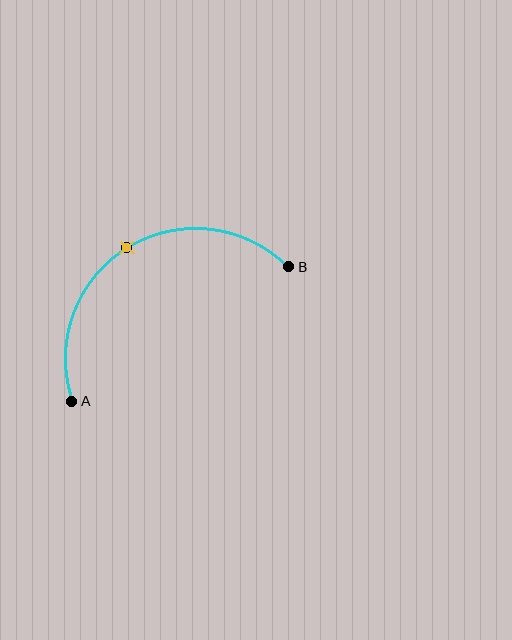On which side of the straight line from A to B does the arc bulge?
The arc bulges above the straight line connecting A and B.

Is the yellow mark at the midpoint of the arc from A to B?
Yes. The yellow mark lies on the arc at equal arc-length from both A and B — it is the arc midpoint.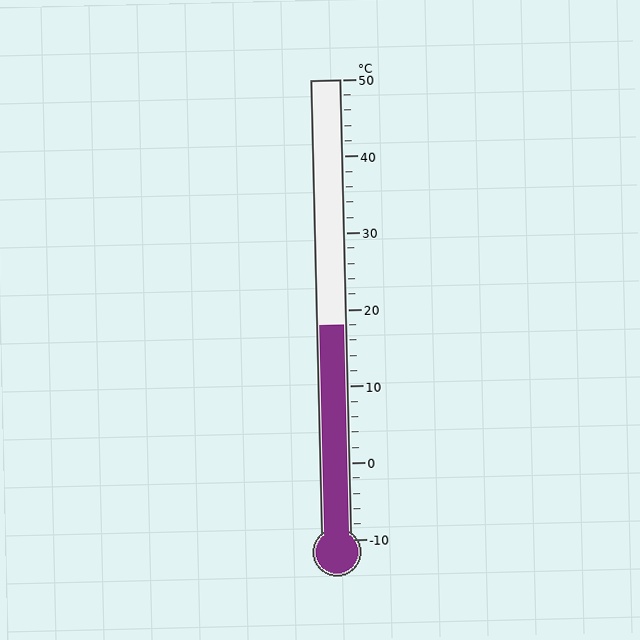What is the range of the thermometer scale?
The thermometer scale ranges from -10°C to 50°C.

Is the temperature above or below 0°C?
The temperature is above 0°C.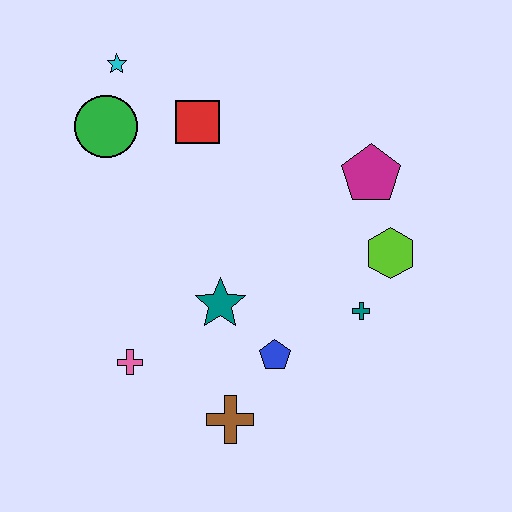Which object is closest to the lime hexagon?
The teal cross is closest to the lime hexagon.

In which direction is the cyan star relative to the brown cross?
The cyan star is above the brown cross.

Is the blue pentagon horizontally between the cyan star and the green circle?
No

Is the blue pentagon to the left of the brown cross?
No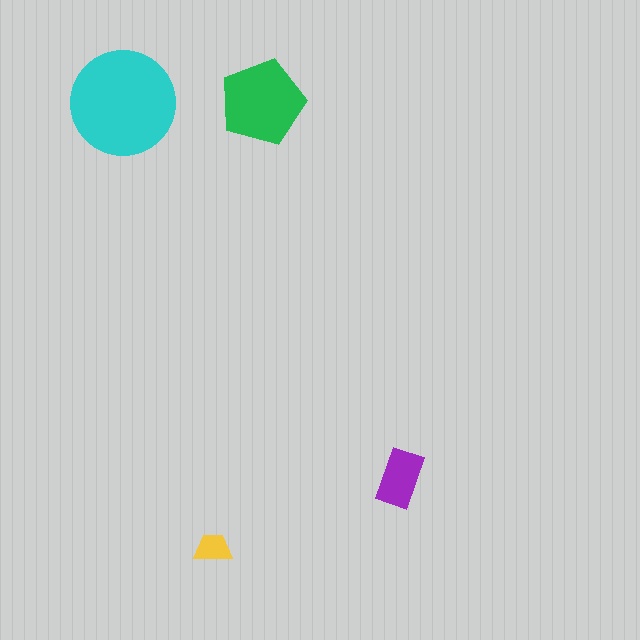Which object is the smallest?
The yellow trapezoid.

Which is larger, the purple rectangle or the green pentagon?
The green pentagon.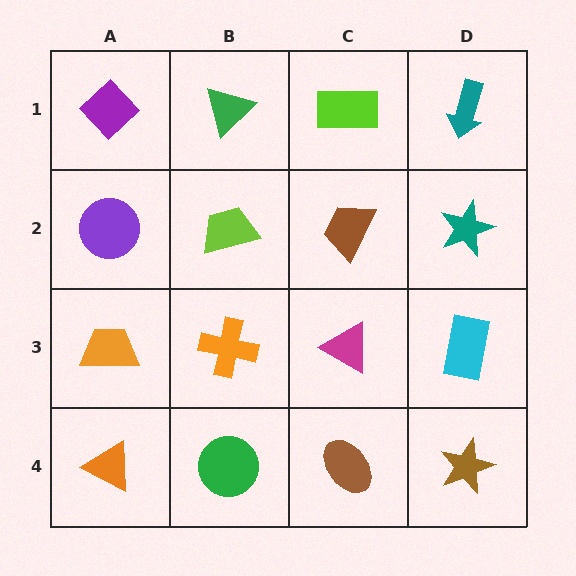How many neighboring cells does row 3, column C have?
4.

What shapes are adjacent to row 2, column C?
A lime rectangle (row 1, column C), a magenta triangle (row 3, column C), a lime trapezoid (row 2, column B), a teal star (row 2, column D).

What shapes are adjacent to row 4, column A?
An orange trapezoid (row 3, column A), a green circle (row 4, column B).